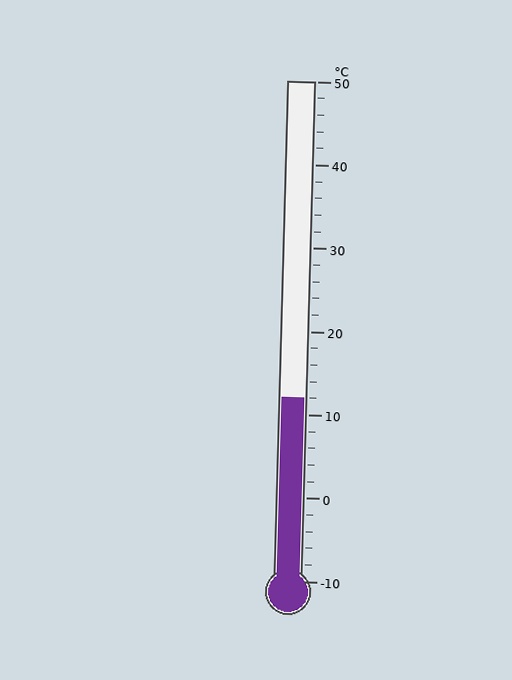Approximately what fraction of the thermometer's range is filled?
The thermometer is filled to approximately 35% of its range.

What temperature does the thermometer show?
The thermometer shows approximately 12°C.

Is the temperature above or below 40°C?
The temperature is below 40°C.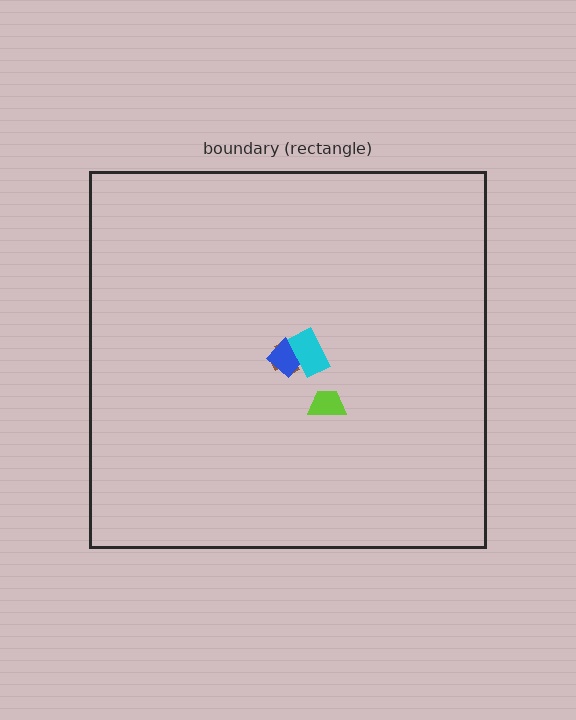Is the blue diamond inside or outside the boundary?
Inside.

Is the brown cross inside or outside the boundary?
Inside.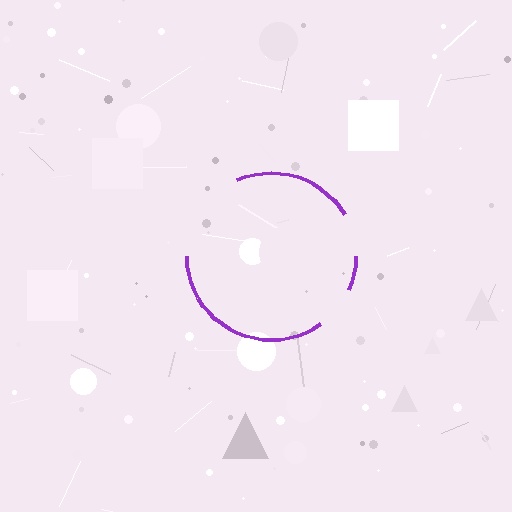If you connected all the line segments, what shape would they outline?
They would outline a circle.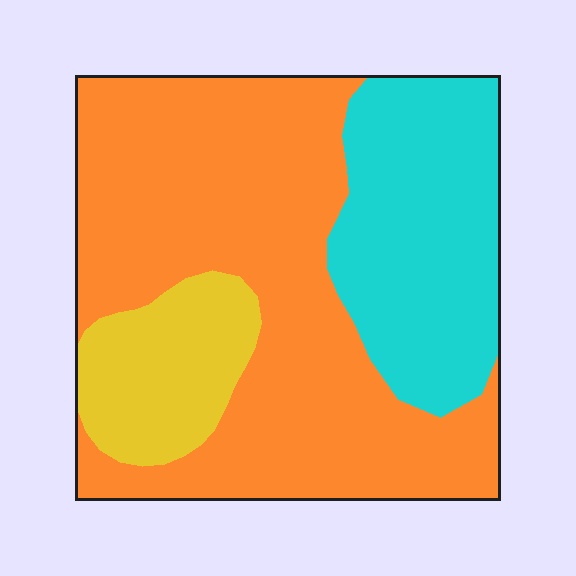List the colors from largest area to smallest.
From largest to smallest: orange, cyan, yellow.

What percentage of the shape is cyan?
Cyan covers around 25% of the shape.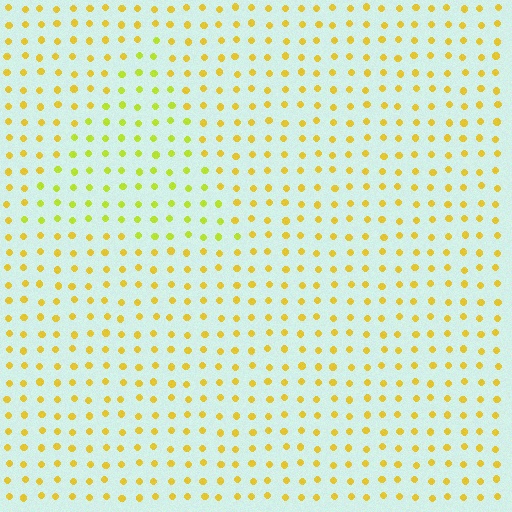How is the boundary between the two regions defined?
The boundary is defined purely by a slight shift in hue (about 26 degrees). Spacing, size, and orientation are identical on both sides.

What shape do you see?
I see a triangle.